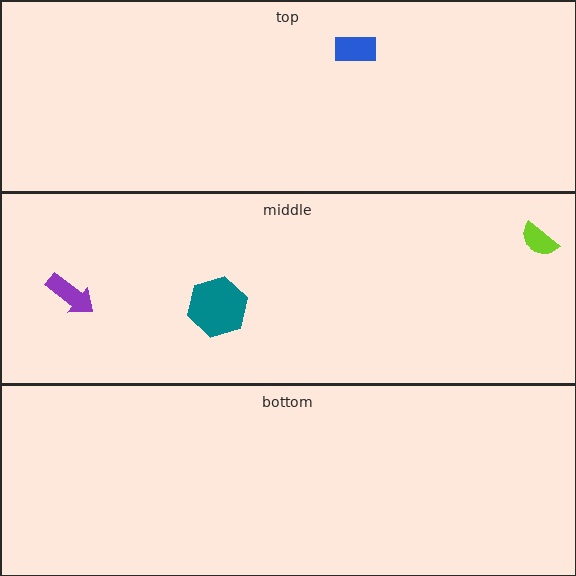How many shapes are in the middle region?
3.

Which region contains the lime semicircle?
The middle region.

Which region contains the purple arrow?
The middle region.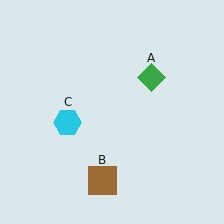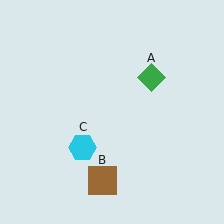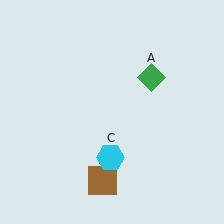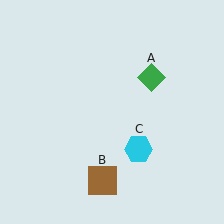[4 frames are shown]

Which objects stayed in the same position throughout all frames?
Green diamond (object A) and brown square (object B) remained stationary.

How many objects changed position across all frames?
1 object changed position: cyan hexagon (object C).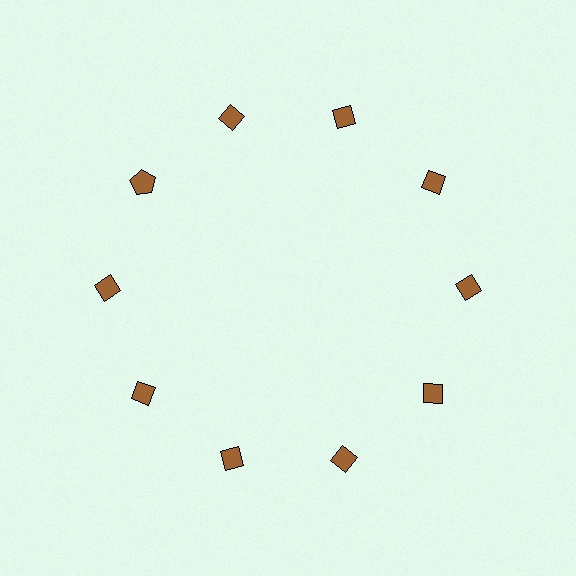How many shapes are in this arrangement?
There are 10 shapes arranged in a ring pattern.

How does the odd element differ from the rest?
It has a different shape: pentagon instead of diamond.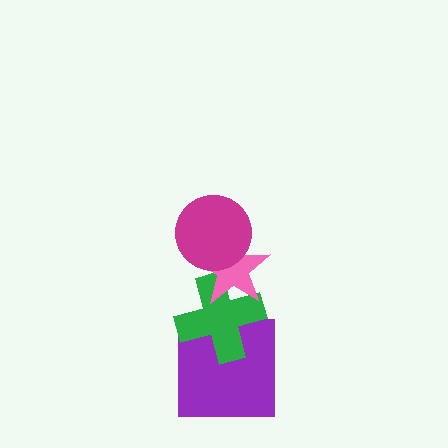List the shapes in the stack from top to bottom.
From top to bottom: the magenta circle, the pink star, the green cross, the purple square.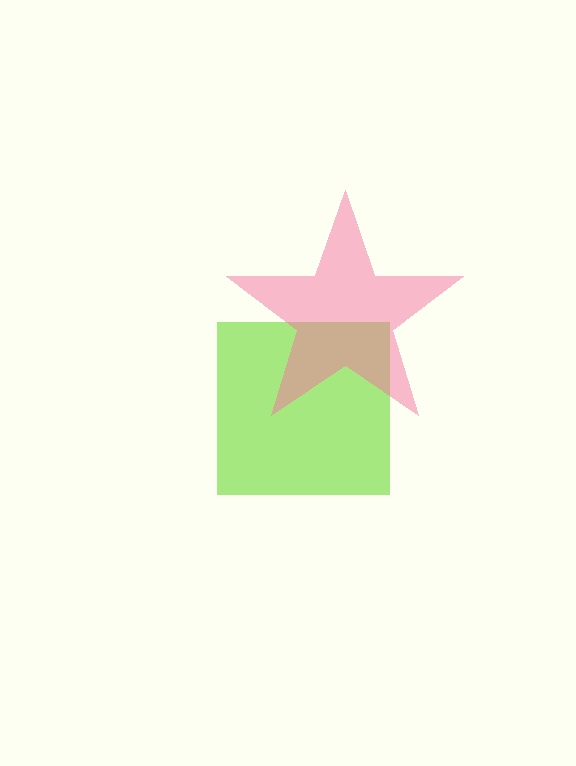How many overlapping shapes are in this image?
There are 2 overlapping shapes in the image.